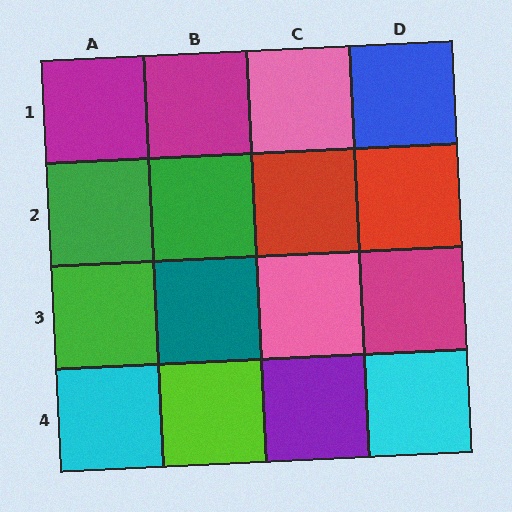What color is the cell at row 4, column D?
Cyan.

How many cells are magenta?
3 cells are magenta.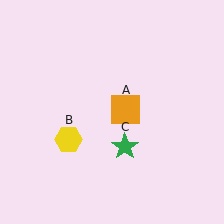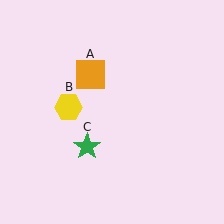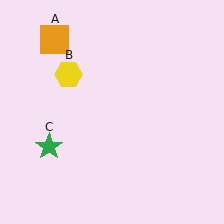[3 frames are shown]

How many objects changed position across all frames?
3 objects changed position: orange square (object A), yellow hexagon (object B), green star (object C).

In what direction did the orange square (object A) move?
The orange square (object A) moved up and to the left.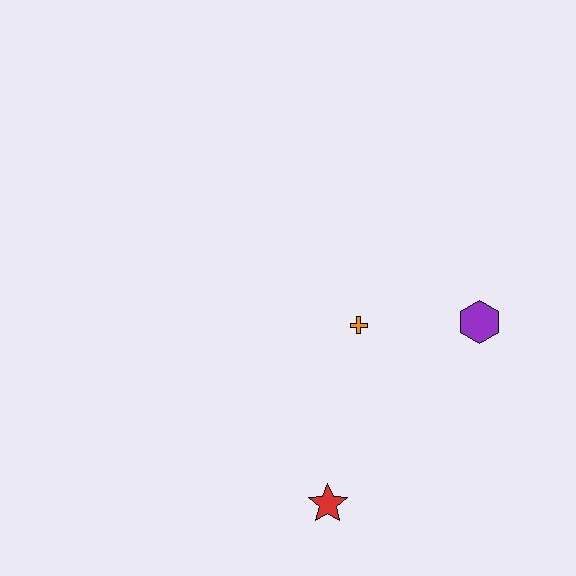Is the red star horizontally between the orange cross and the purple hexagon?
No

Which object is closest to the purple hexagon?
The orange cross is closest to the purple hexagon.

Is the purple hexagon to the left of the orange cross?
No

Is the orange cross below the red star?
No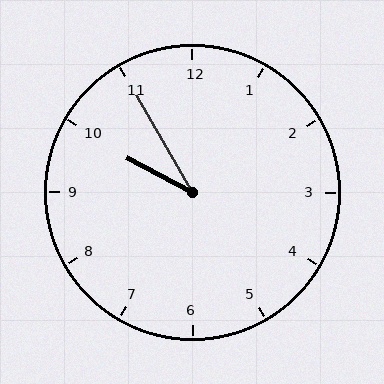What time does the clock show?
9:55.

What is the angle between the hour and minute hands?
Approximately 32 degrees.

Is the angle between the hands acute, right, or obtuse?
It is acute.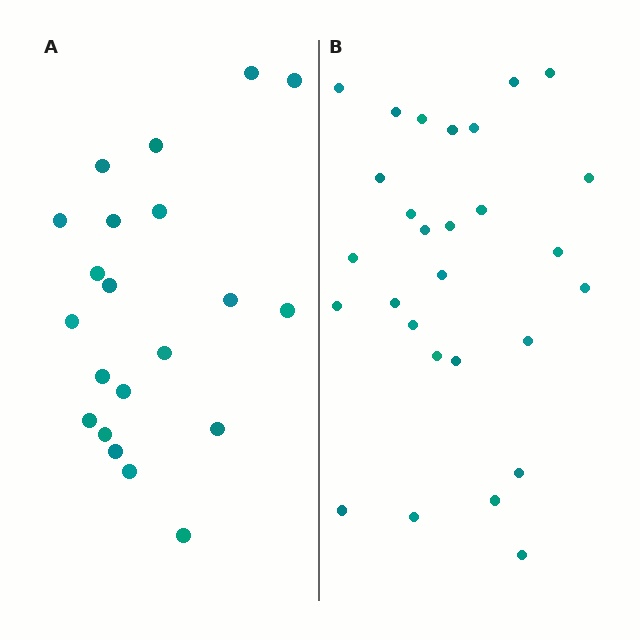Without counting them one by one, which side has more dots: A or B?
Region B (the right region) has more dots.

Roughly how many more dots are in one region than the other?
Region B has roughly 8 or so more dots than region A.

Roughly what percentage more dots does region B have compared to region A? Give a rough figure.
About 35% more.